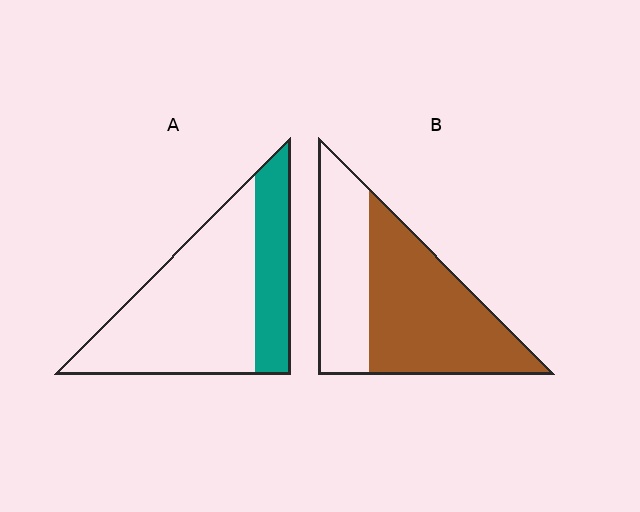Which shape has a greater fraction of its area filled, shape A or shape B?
Shape B.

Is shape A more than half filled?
No.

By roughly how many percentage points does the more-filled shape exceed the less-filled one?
By roughly 35 percentage points (B over A).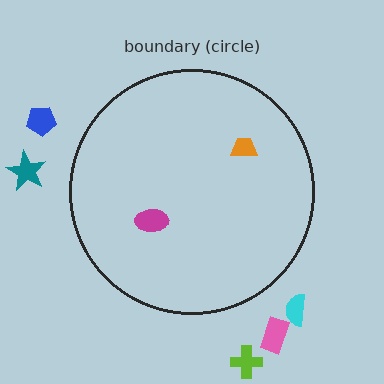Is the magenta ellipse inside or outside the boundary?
Inside.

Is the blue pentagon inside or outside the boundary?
Outside.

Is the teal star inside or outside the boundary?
Outside.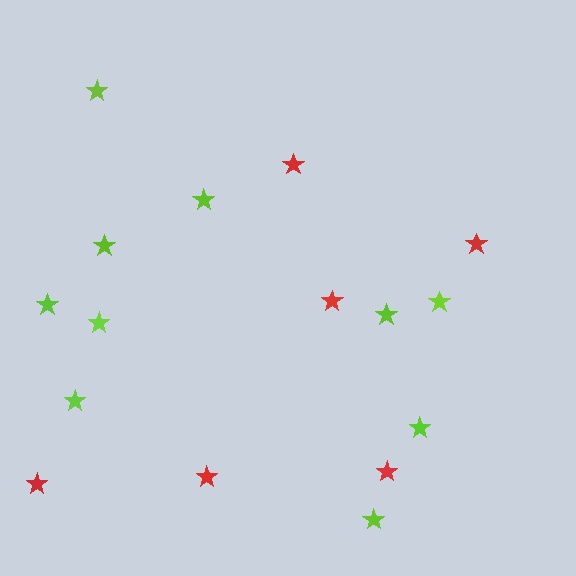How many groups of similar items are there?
There are 2 groups: one group of red stars (6) and one group of lime stars (10).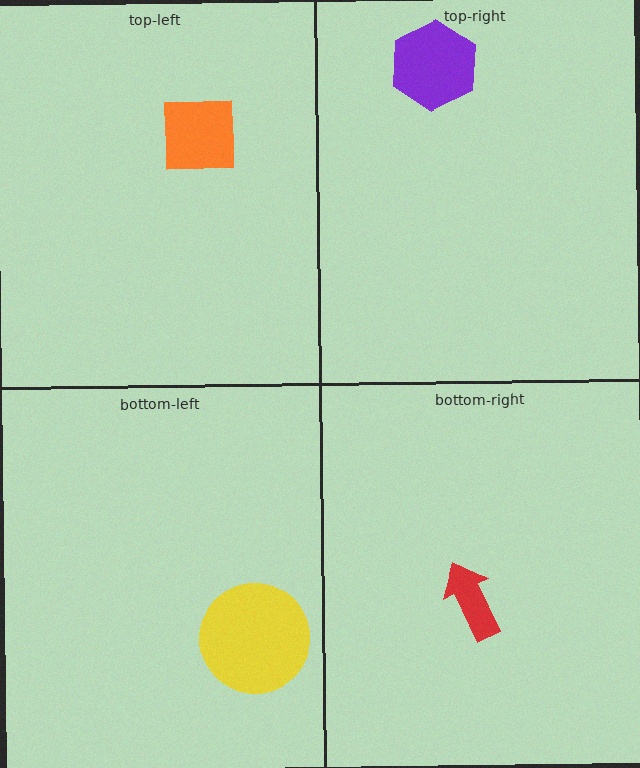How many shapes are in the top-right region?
1.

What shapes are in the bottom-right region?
The red arrow.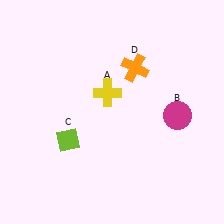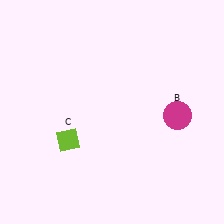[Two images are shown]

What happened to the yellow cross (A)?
The yellow cross (A) was removed in Image 2. It was in the top-left area of Image 1.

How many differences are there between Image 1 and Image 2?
There are 2 differences between the two images.